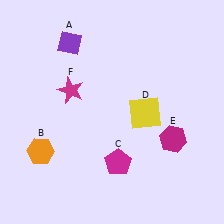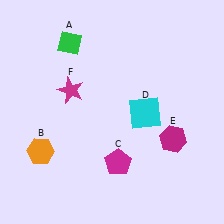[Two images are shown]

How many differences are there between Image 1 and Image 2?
There are 2 differences between the two images.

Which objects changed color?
A changed from purple to green. D changed from yellow to cyan.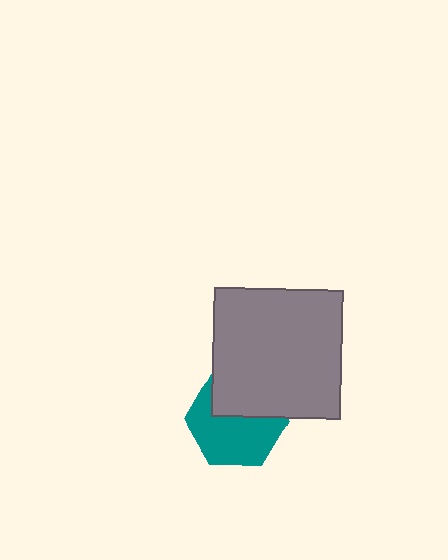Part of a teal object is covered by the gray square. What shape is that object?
It is a hexagon.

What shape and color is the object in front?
The object in front is a gray square.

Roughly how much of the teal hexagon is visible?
About half of it is visible (roughly 60%).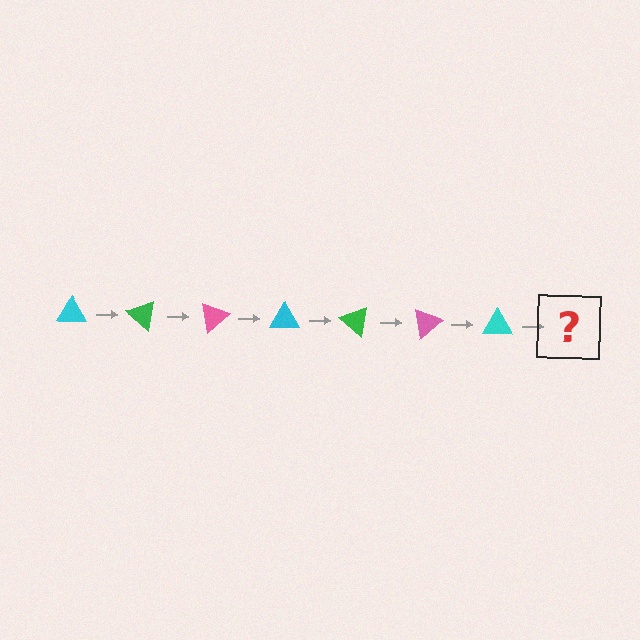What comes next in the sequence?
The next element should be a green triangle, rotated 280 degrees from the start.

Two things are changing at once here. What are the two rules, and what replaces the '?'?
The two rules are that it rotates 40 degrees each step and the color cycles through cyan, green, and pink. The '?' should be a green triangle, rotated 280 degrees from the start.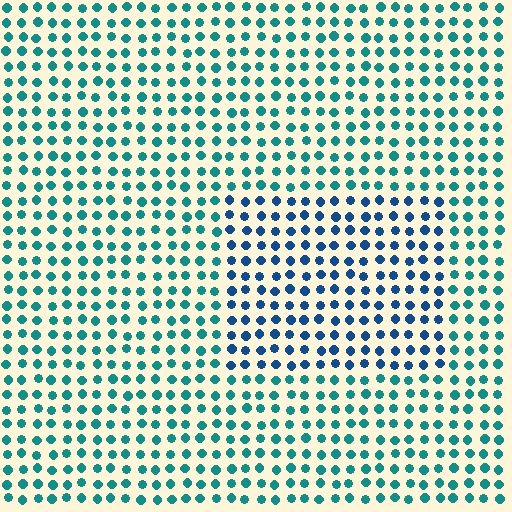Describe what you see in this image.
The image is filled with small teal elements in a uniform arrangement. A rectangle-shaped region is visible where the elements are tinted to a slightly different hue, forming a subtle color boundary.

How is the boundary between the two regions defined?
The boundary is defined purely by a slight shift in hue (about 35 degrees). Spacing, size, and orientation are identical on both sides.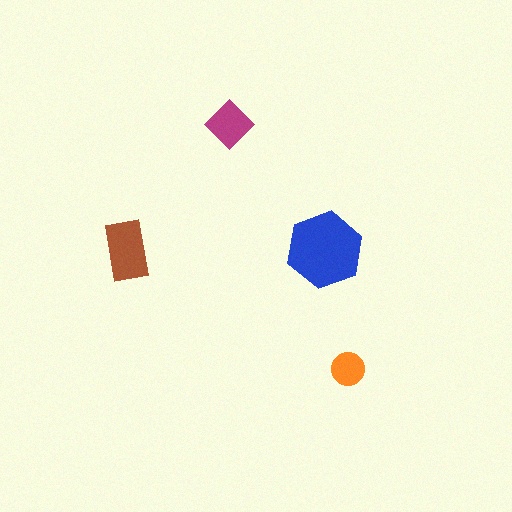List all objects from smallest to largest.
The orange circle, the magenta diamond, the brown rectangle, the blue hexagon.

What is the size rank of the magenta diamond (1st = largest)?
3rd.